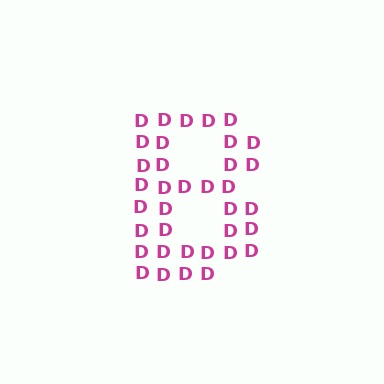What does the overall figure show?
The overall figure shows the letter B.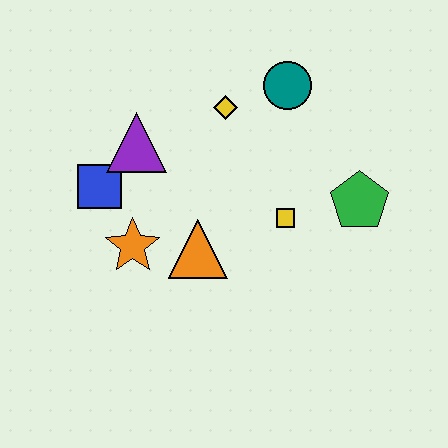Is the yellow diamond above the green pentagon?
Yes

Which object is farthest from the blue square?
The green pentagon is farthest from the blue square.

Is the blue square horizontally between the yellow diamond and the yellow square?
No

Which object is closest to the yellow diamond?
The teal circle is closest to the yellow diamond.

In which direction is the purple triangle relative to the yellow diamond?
The purple triangle is to the left of the yellow diamond.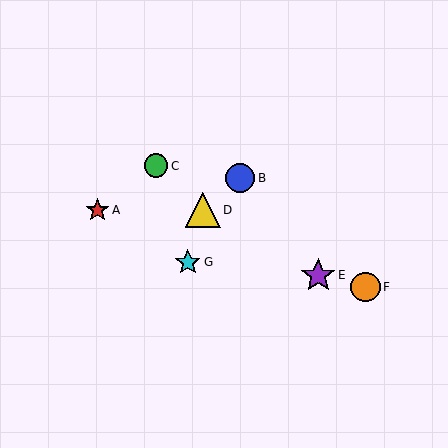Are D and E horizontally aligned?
No, D is at y≈210 and E is at y≈275.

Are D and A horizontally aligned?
Yes, both are at y≈210.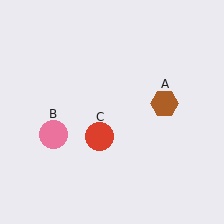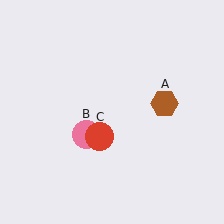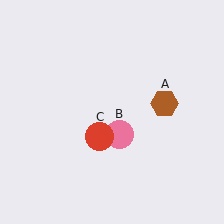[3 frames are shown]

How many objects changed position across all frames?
1 object changed position: pink circle (object B).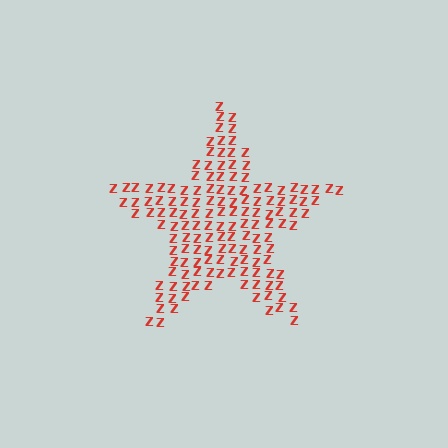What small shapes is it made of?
It is made of small letter Z's.